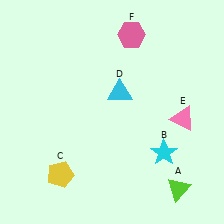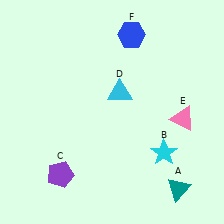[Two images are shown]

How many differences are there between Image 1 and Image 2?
There are 3 differences between the two images.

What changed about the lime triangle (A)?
In Image 1, A is lime. In Image 2, it changed to teal.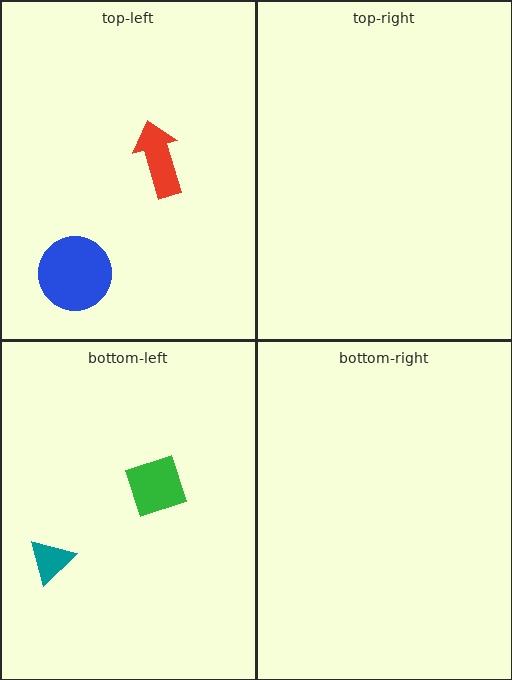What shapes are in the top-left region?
The red arrow, the blue circle.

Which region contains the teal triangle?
The bottom-left region.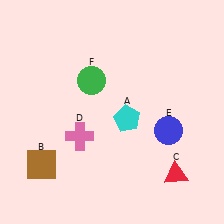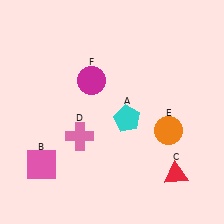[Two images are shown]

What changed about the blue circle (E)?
In Image 1, E is blue. In Image 2, it changed to orange.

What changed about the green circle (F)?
In Image 1, F is green. In Image 2, it changed to magenta.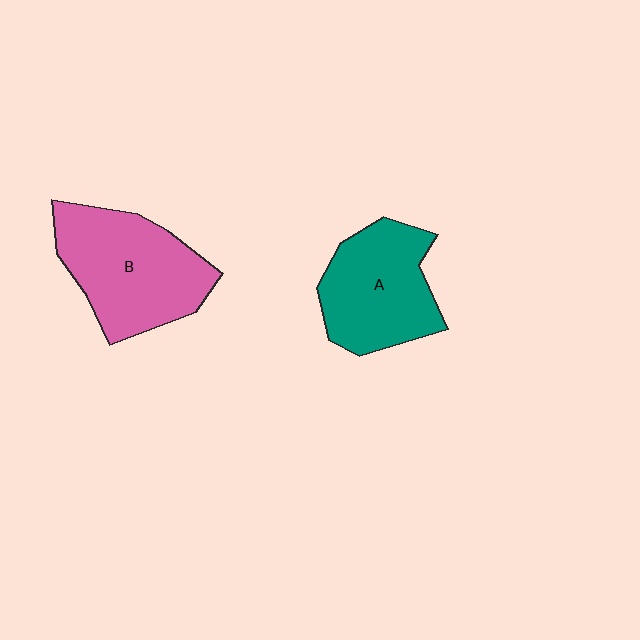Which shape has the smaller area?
Shape A (teal).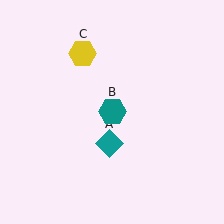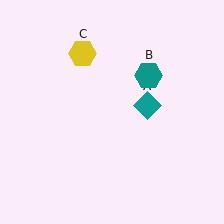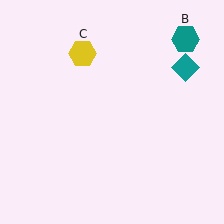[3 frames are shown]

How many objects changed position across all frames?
2 objects changed position: teal diamond (object A), teal hexagon (object B).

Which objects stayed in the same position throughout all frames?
Yellow hexagon (object C) remained stationary.